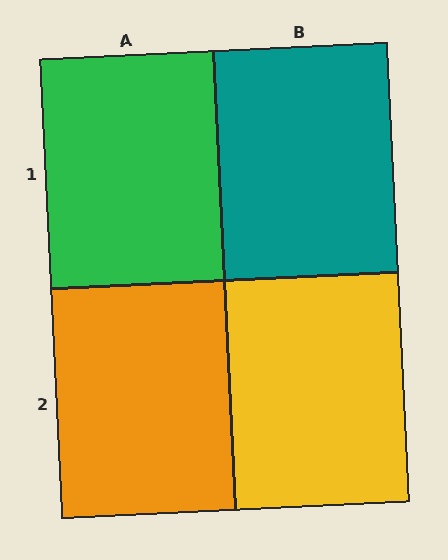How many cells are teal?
1 cell is teal.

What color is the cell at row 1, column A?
Green.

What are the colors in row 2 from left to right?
Orange, yellow.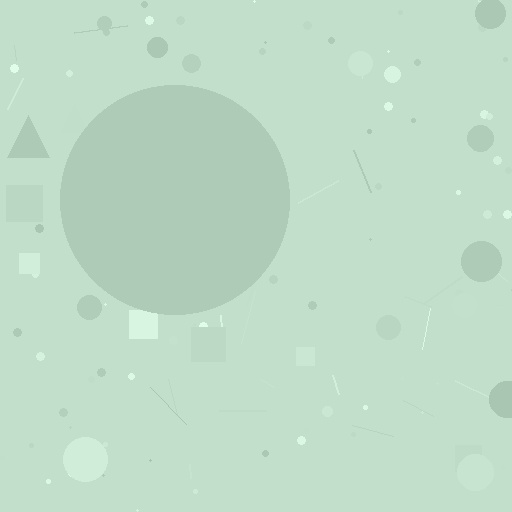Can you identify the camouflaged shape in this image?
The camouflaged shape is a circle.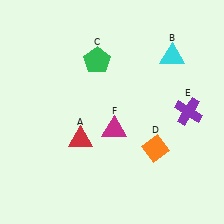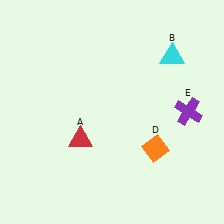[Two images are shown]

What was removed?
The green pentagon (C), the magenta triangle (F) were removed in Image 2.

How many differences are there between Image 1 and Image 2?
There are 2 differences between the two images.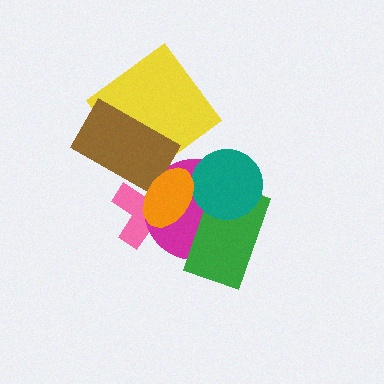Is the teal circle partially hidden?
Yes, it is partially covered by another shape.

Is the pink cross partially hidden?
Yes, it is partially covered by another shape.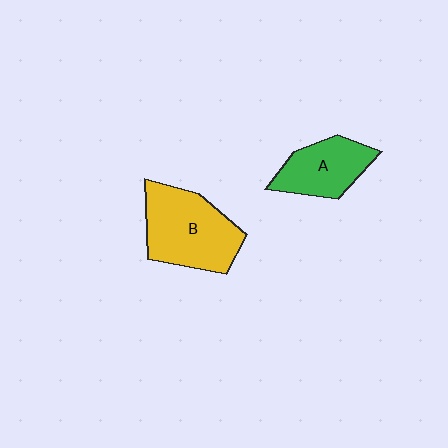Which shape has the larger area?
Shape B (yellow).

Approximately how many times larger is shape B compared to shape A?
Approximately 1.5 times.